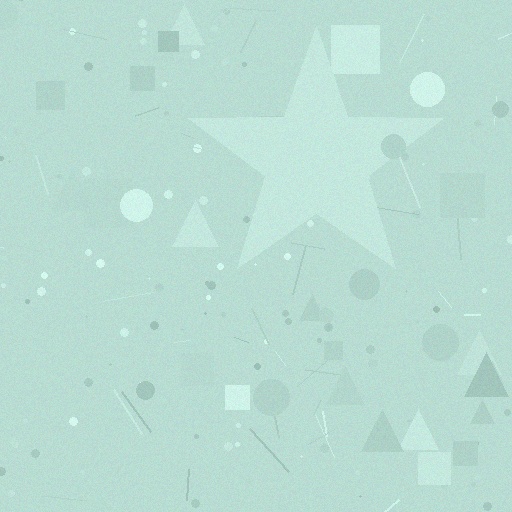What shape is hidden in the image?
A star is hidden in the image.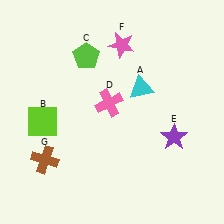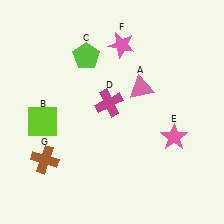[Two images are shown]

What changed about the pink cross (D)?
In Image 1, D is pink. In Image 2, it changed to magenta.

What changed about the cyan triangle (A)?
In Image 1, A is cyan. In Image 2, it changed to pink.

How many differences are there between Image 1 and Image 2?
There are 3 differences between the two images.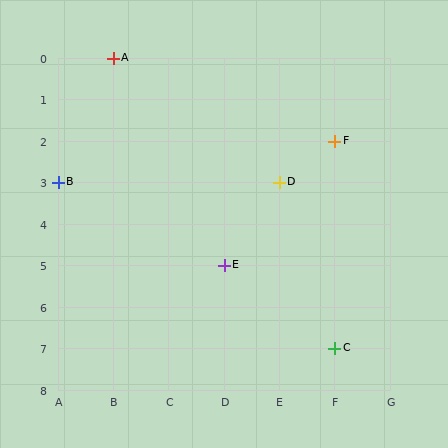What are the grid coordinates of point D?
Point D is at grid coordinates (E, 3).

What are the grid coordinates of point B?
Point B is at grid coordinates (A, 3).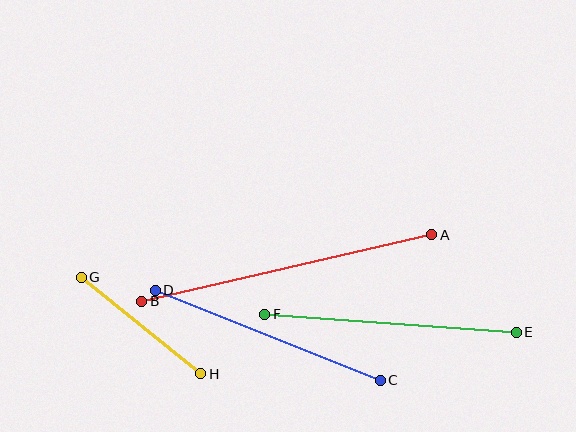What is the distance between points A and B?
The distance is approximately 297 pixels.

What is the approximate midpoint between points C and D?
The midpoint is at approximately (268, 335) pixels.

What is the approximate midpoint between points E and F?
The midpoint is at approximately (391, 323) pixels.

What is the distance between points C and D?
The distance is approximately 242 pixels.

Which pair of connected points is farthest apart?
Points A and B are farthest apart.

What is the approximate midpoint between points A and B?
The midpoint is at approximately (287, 268) pixels.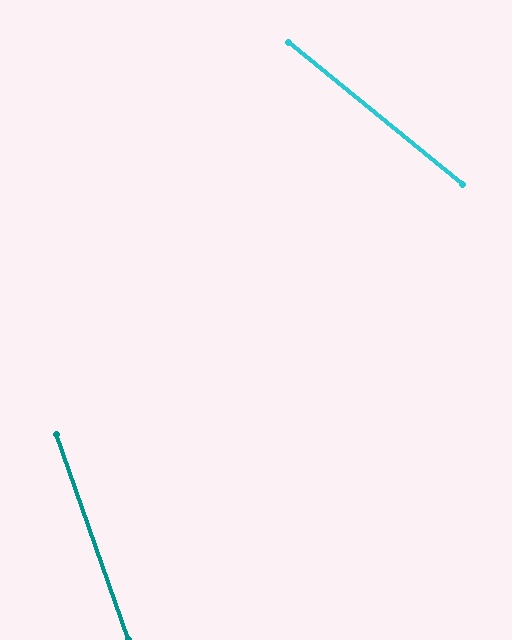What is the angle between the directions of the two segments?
Approximately 31 degrees.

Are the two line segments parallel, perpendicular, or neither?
Neither parallel nor perpendicular — they differ by about 31°.